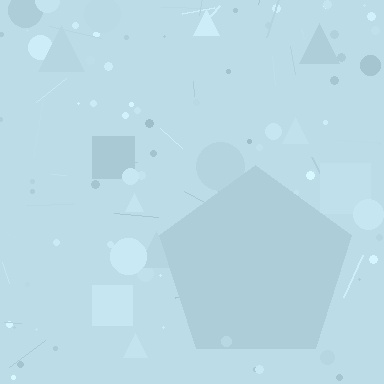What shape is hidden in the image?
A pentagon is hidden in the image.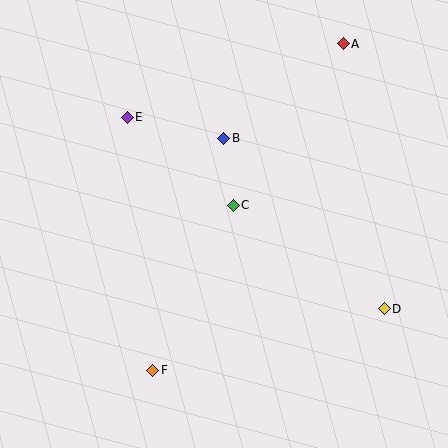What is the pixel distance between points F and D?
The distance between F and D is 239 pixels.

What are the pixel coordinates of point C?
Point C is at (233, 205).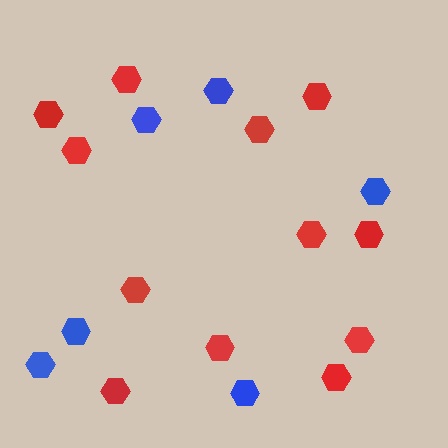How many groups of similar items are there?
There are 2 groups: one group of blue hexagons (6) and one group of red hexagons (12).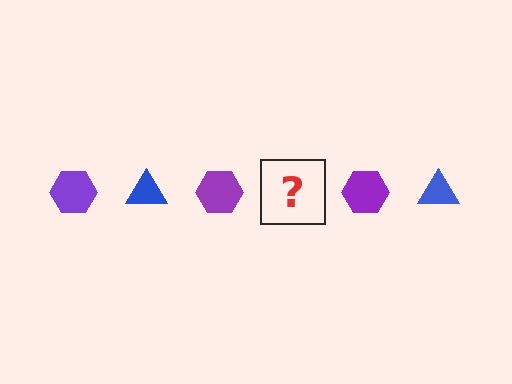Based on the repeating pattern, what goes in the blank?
The blank should be a blue triangle.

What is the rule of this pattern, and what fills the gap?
The rule is that the pattern alternates between purple hexagon and blue triangle. The gap should be filled with a blue triangle.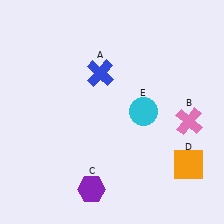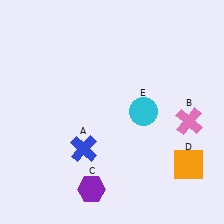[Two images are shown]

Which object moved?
The blue cross (A) moved down.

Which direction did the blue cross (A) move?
The blue cross (A) moved down.